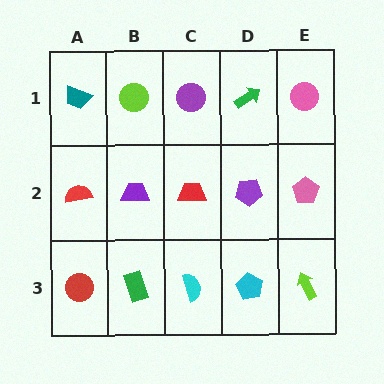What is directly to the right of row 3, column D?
A lime arrow.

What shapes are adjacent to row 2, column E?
A pink circle (row 1, column E), a lime arrow (row 3, column E), a purple pentagon (row 2, column D).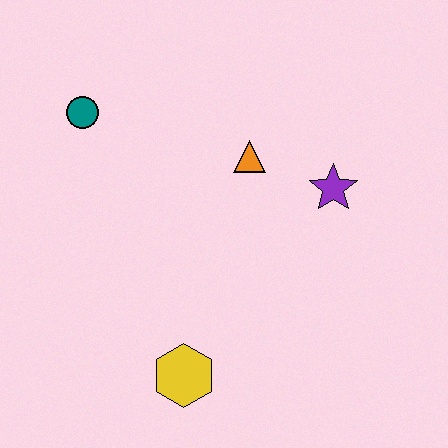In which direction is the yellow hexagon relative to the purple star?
The yellow hexagon is below the purple star.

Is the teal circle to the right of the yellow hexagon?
No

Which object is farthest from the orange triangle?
The yellow hexagon is farthest from the orange triangle.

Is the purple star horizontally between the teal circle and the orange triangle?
No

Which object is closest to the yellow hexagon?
The orange triangle is closest to the yellow hexagon.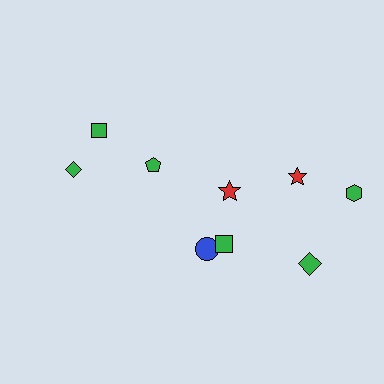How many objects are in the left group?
There are 3 objects.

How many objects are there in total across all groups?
There are 9 objects.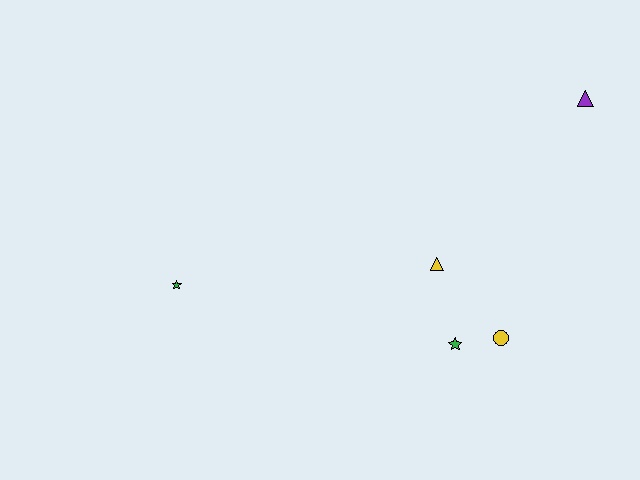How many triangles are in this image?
There are 2 triangles.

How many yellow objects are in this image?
There are 2 yellow objects.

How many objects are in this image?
There are 5 objects.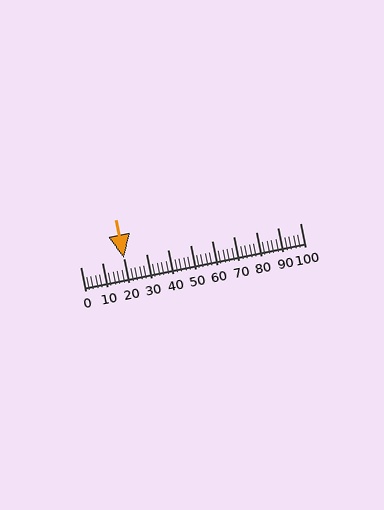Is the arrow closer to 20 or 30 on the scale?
The arrow is closer to 20.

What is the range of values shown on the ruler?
The ruler shows values from 0 to 100.